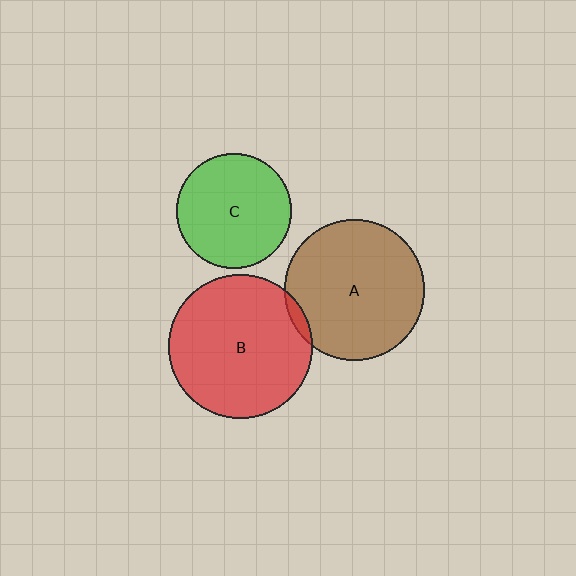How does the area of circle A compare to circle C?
Approximately 1.5 times.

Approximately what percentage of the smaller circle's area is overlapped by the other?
Approximately 5%.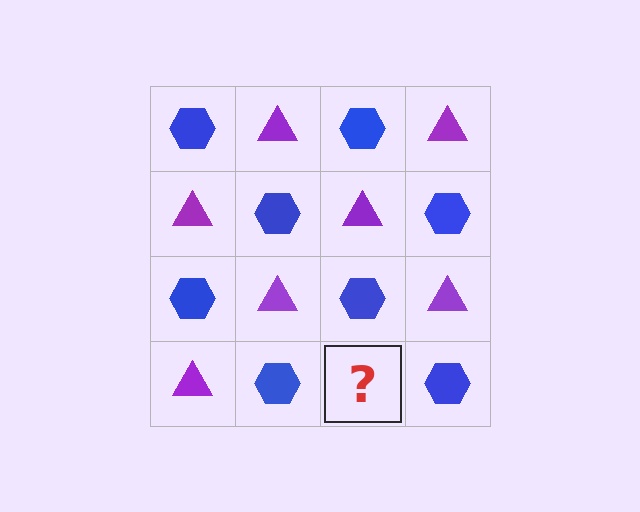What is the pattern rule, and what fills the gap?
The rule is that it alternates blue hexagon and purple triangle in a checkerboard pattern. The gap should be filled with a purple triangle.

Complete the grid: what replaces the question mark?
The question mark should be replaced with a purple triangle.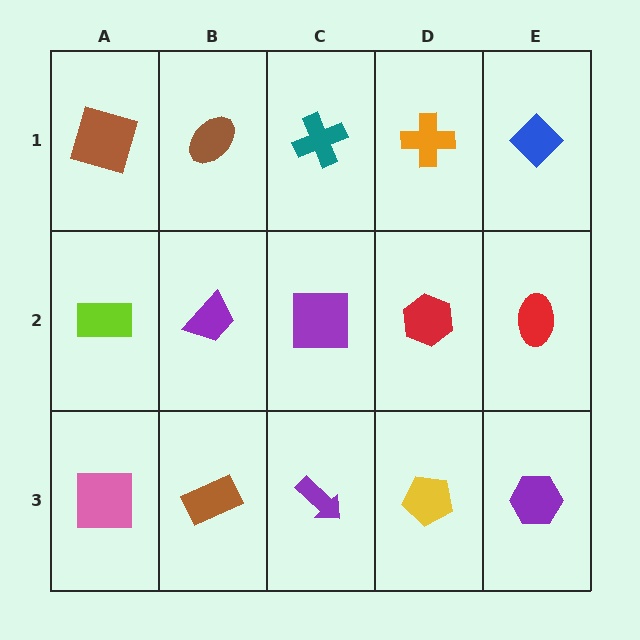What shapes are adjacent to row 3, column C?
A purple square (row 2, column C), a brown rectangle (row 3, column B), a yellow pentagon (row 3, column D).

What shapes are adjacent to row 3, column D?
A red hexagon (row 2, column D), a purple arrow (row 3, column C), a purple hexagon (row 3, column E).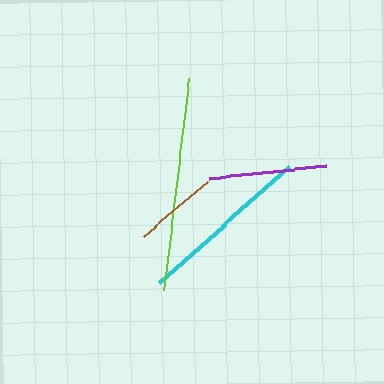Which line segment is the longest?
The lime line is the longest at approximately 214 pixels.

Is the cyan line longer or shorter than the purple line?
The cyan line is longer than the purple line.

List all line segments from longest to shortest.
From longest to shortest: lime, cyan, purple, brown.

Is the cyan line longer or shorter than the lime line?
The lime line is longer than the cyan line.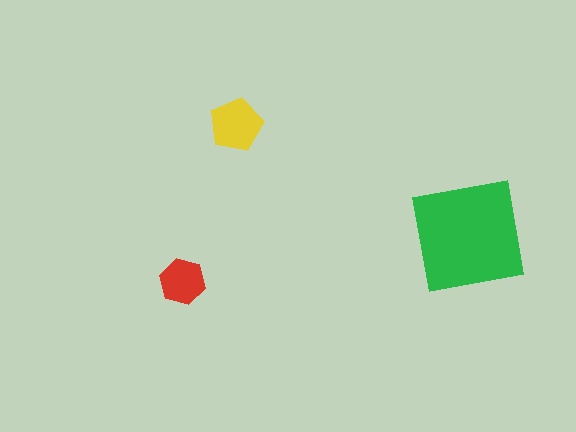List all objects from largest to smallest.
The green square, the yellow pentagon, the red hexagon.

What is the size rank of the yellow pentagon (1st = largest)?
2nd.